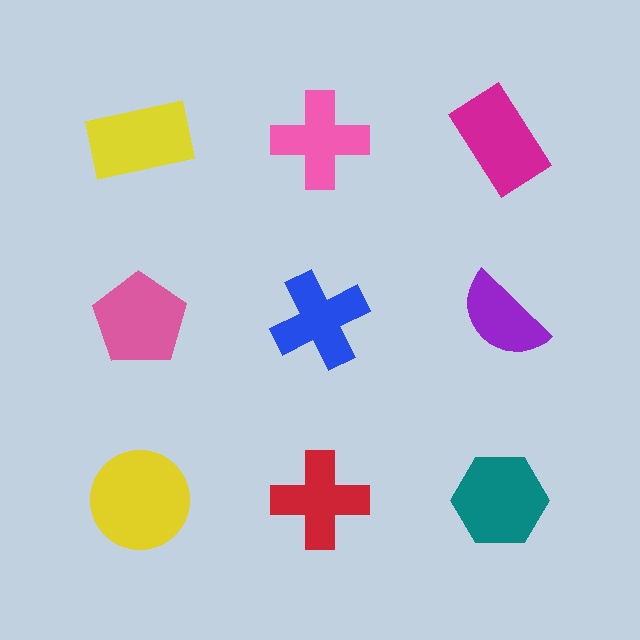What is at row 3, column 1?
A yellow circle.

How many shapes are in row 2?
3 shapes.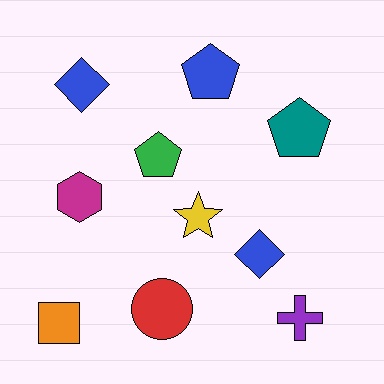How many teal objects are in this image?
There is 1 teal object.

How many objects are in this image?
There are 10 objects.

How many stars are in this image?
There is 1 star.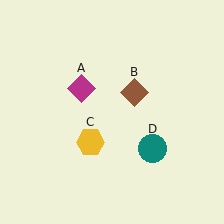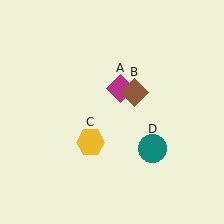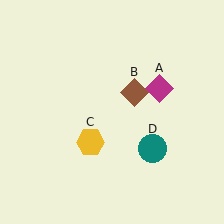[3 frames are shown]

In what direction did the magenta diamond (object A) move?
The magenta diamond (object A) moved right.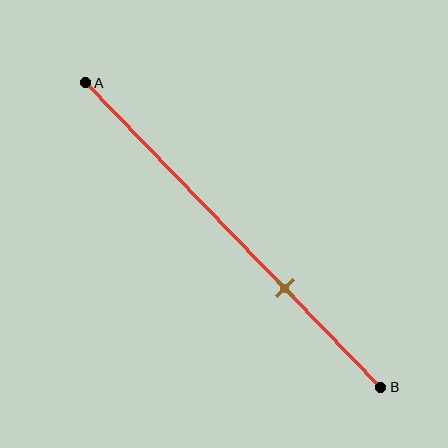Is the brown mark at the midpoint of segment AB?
No, the mark is at about 70% from A, not at the 50% midpoint.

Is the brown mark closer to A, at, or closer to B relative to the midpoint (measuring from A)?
The brown mark is closer to point B than the midpoint of segment AB.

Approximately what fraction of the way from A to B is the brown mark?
The brown mark is approximately 70% of the way from A to B.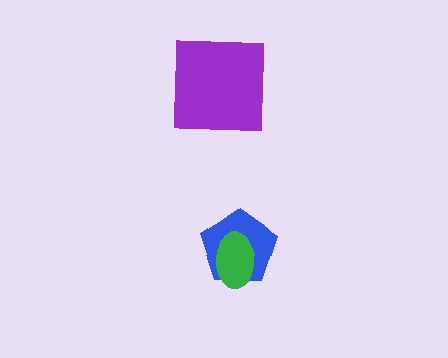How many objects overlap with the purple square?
0 objects overlap with the purple square.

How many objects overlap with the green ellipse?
1 object overlaps with the green ellipse.